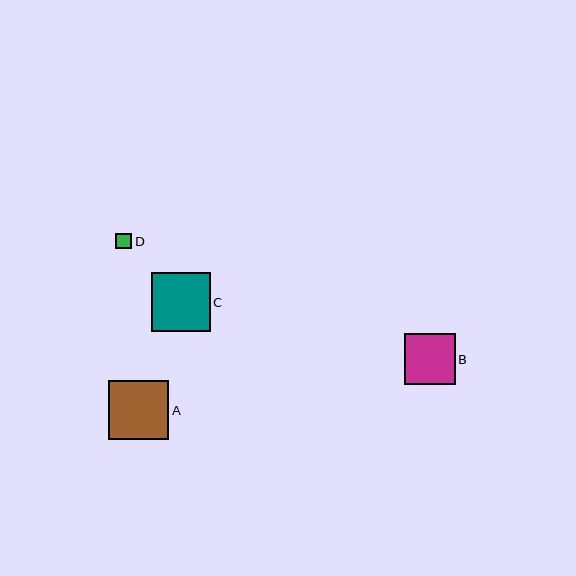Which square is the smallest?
Square D is the smallest with a size of approximately 16 pixels.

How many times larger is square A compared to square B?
Square A is approximately 1.2 times the size of square B.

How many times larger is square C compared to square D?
Square C is approximately 3.7 times the size of square D.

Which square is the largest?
Square A is the largest with a size of approximately 60 pixels.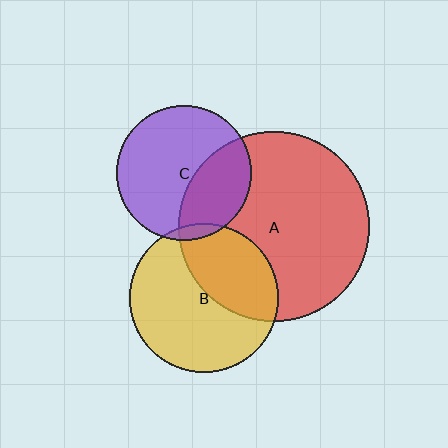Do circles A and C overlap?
Yes.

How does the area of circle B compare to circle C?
Approximately 1.2 times.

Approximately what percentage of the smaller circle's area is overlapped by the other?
Approximately 35%.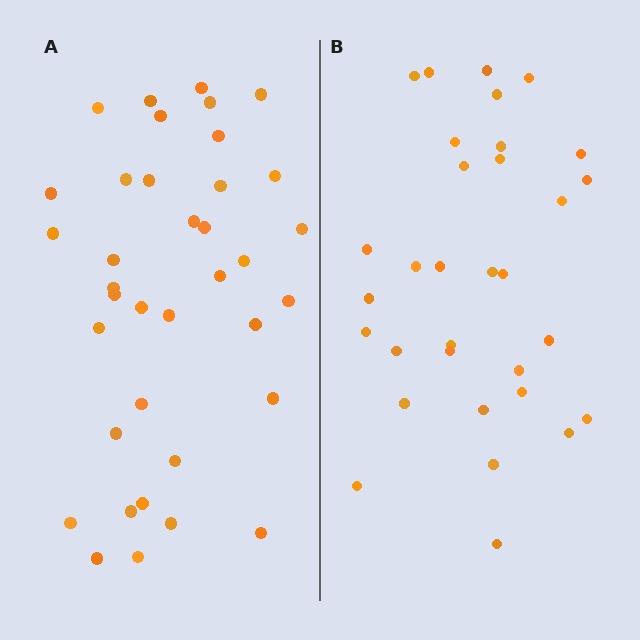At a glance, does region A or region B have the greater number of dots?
Region A (the left region) has more dots.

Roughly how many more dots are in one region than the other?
Region A has about 5 more dots than region B.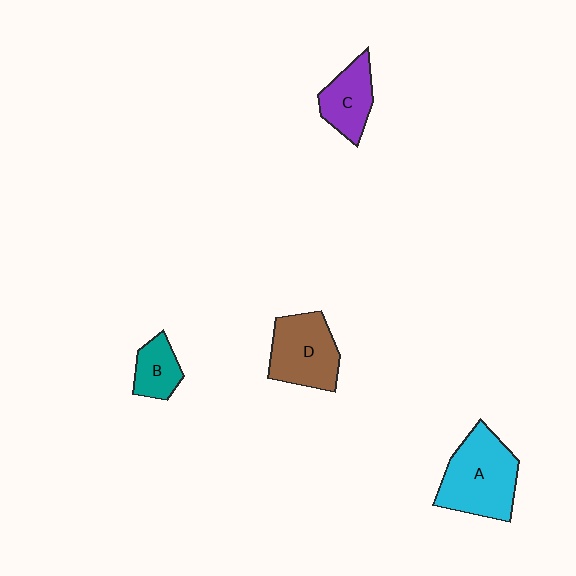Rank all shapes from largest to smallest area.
From largest to smallest: A (cyan), D (brown), C (purple), B (teal).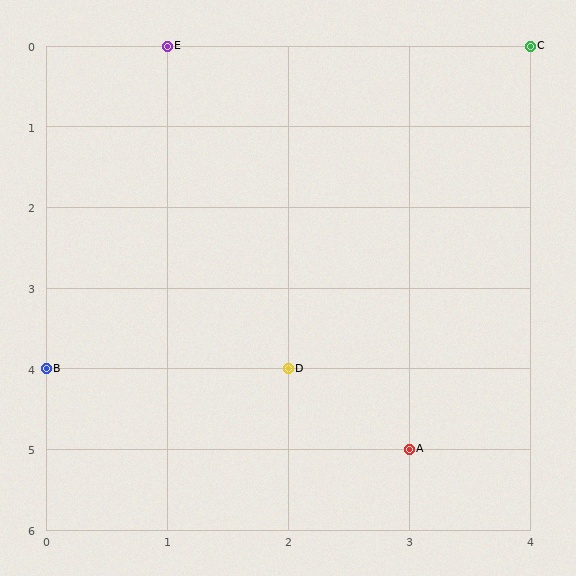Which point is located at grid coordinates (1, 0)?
Point E is at (1, 0).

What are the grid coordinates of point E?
Point E is at grid coordinates (1, 0).